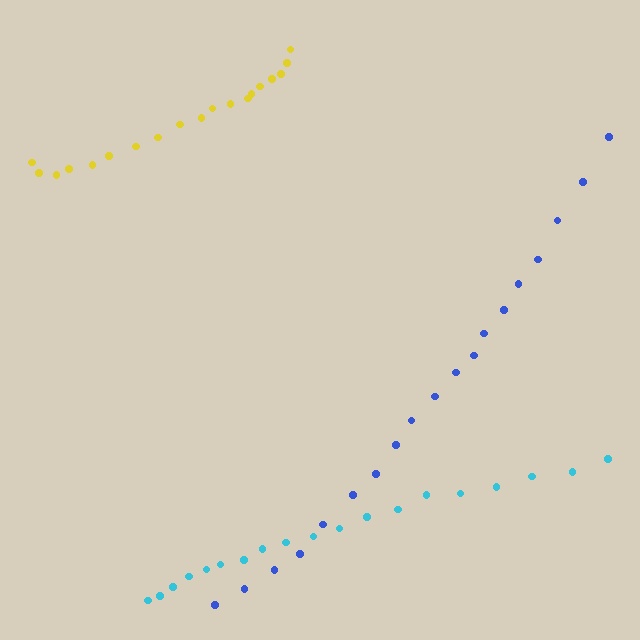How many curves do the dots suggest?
There are 3 distinct paths.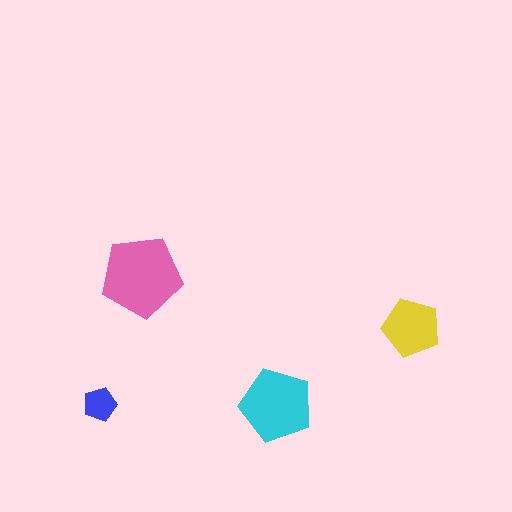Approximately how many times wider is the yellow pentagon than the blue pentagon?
About 1.5 times wider.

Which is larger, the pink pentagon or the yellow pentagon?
The pink one.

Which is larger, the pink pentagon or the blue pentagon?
The pink one.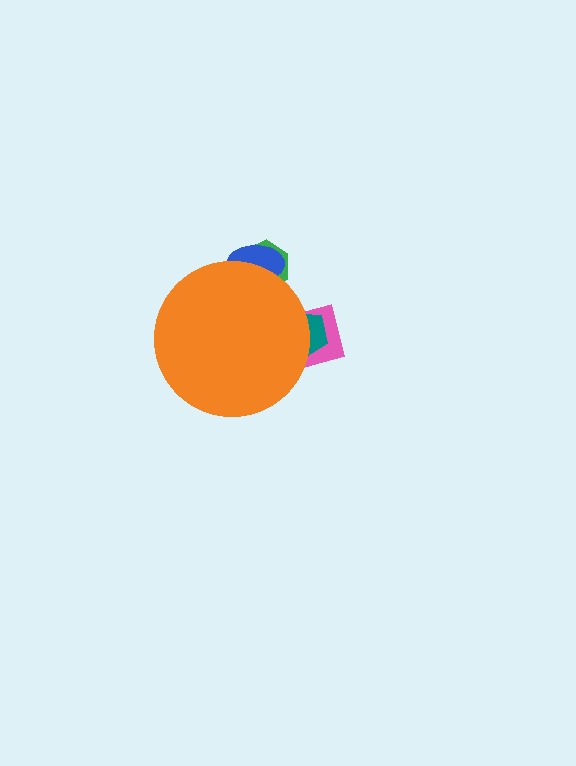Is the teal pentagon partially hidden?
Yes, the teal pentagon is partially hidden behind the orange circle.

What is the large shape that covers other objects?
An orange circle.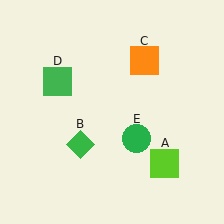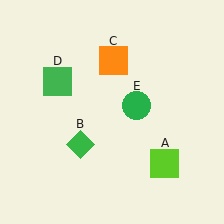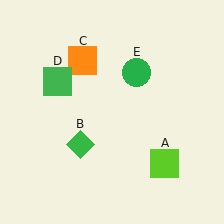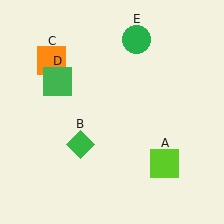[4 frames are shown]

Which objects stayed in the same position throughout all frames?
Lime square (object A) and green diamond (object B) and green square (object D) remained stationary.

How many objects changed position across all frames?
2 objects changed position: orange square (object C), green circle (object E).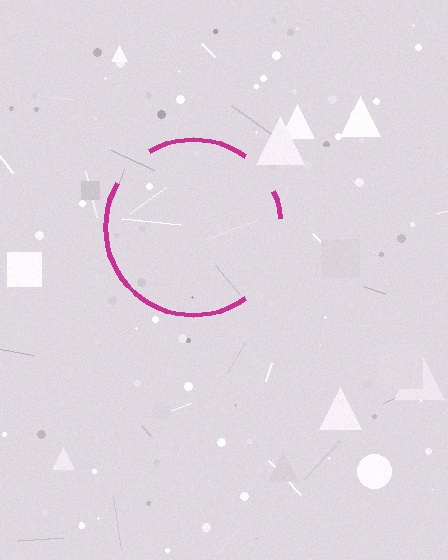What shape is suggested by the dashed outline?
The dashed outline suggests a circle.